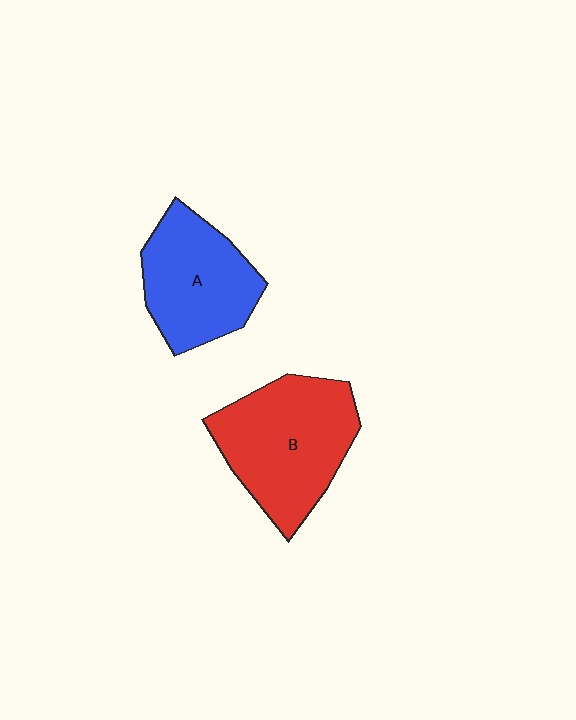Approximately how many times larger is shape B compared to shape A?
Approximately 1.3 times.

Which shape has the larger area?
Shape B (red).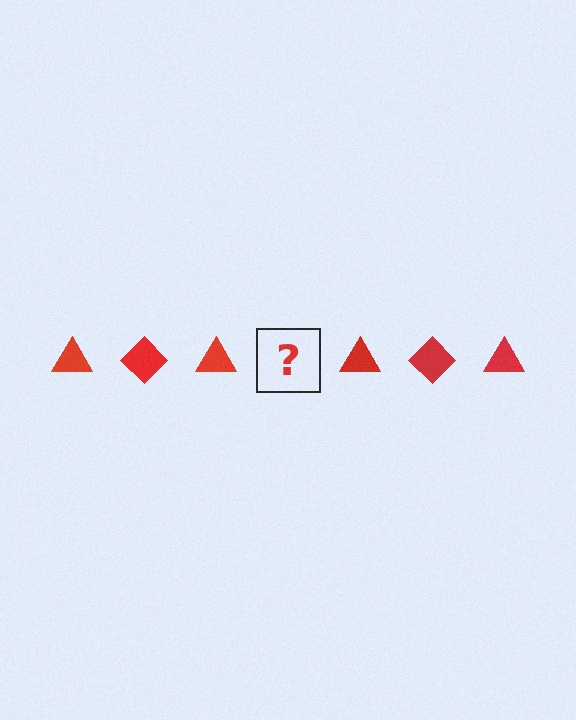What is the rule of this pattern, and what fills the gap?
The rule is that the pattern cycles through triangle, diamond shapes in red. The gap should be filled with a red diamond.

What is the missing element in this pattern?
The missing element is a red diamond.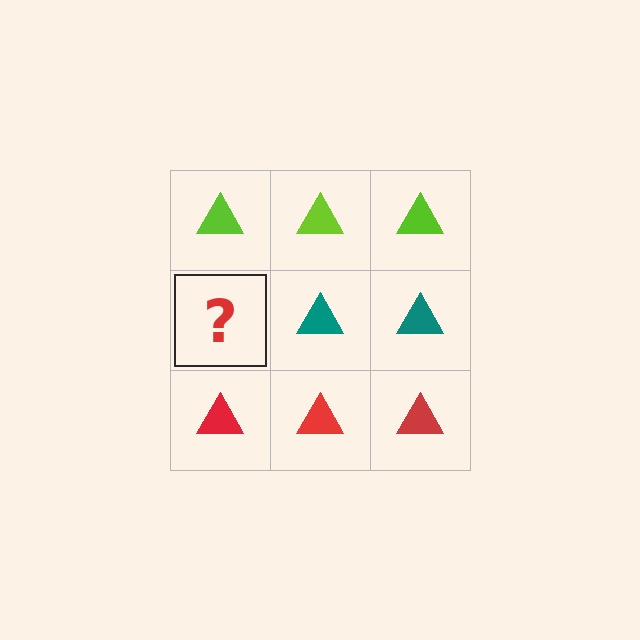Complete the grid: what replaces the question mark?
The question mark should be replaced with a teal triangle.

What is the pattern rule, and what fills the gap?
The rule is that each row has a consistent color. The gap should be filled with a teal triangle.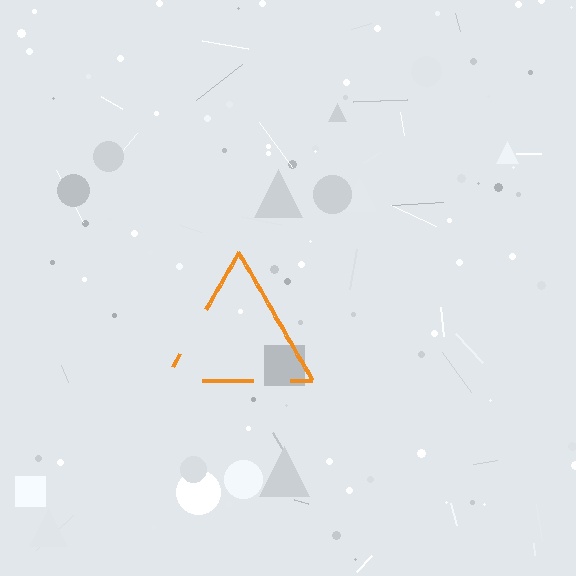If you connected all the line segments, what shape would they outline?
They would outline a triangle.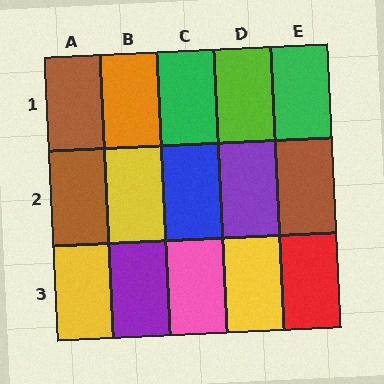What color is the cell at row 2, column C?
Blue.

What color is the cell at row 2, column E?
Brown.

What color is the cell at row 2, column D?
Purple.